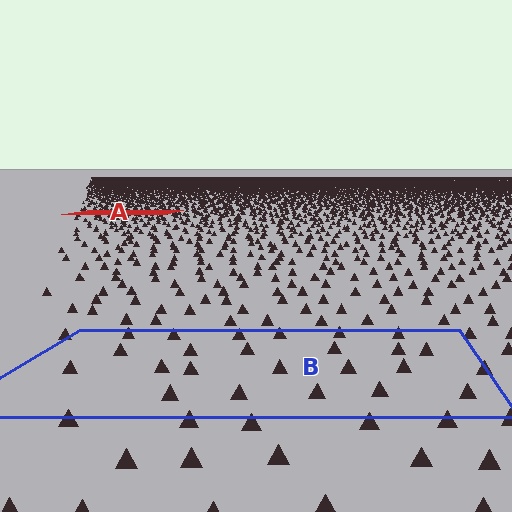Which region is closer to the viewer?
Region B is closer. The texture elements there are larger and more spread out.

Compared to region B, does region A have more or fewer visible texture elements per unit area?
Region A has more texture elements per unit area — they are packed more densely because it is farther away.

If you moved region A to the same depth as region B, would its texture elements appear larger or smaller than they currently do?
They would appear larger. At a closer depth, the same texture elements are projected at a bigger on-screen size.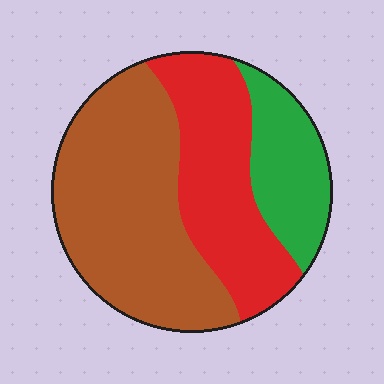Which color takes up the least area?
Green, at roughly 20%.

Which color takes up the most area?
Brown, at roughly 50%.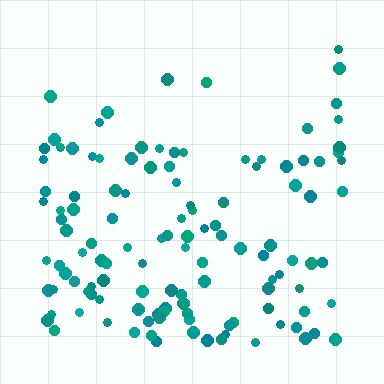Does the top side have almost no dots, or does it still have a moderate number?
Still a moderate number, just noticeably fewer than the bottom.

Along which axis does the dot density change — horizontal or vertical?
Vertical.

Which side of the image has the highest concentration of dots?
The bottom.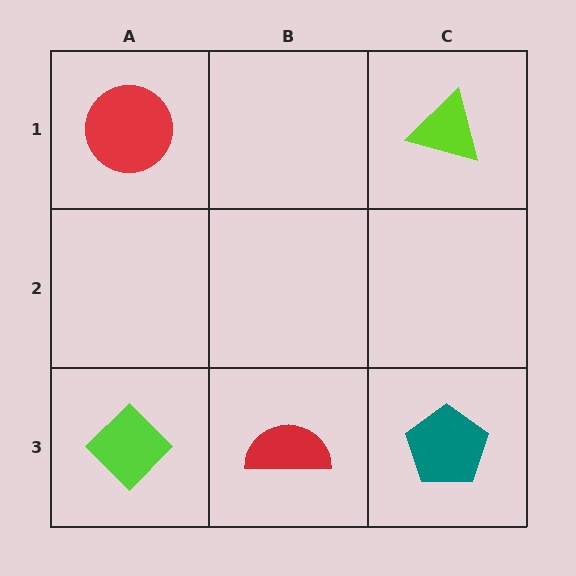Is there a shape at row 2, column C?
No, that cell is empty.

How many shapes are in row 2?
0 shapes.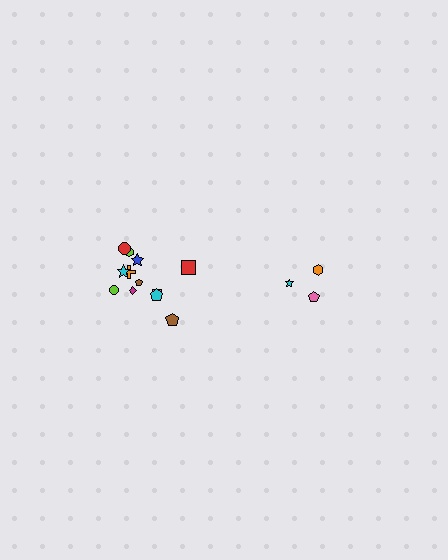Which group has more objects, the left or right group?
The left group.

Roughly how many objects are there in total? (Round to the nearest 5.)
Roughly 15 objects in total.